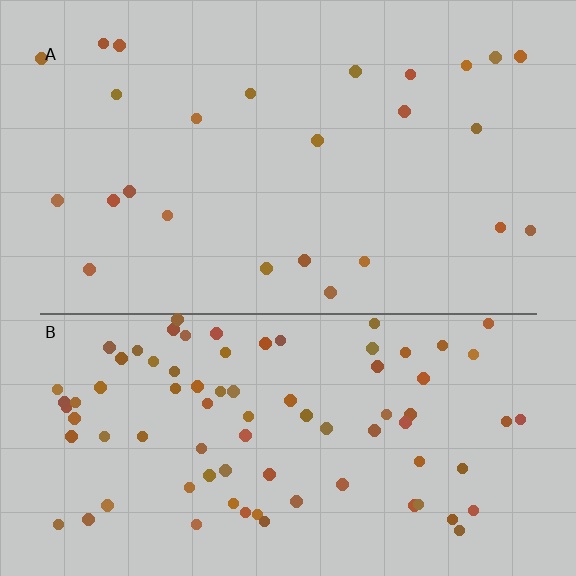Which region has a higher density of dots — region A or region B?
B (the bottom).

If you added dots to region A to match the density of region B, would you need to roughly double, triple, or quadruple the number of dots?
Approximately triple.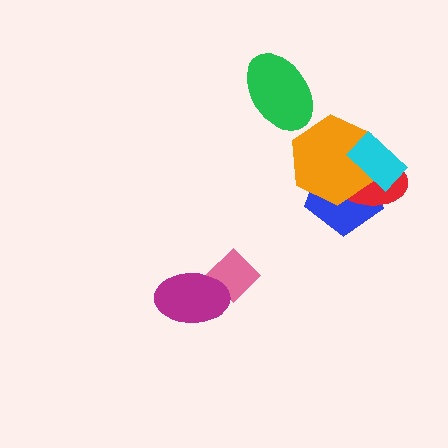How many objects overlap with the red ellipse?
3 objects overlap with the red ellipse.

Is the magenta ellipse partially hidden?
No, no other shape covers it.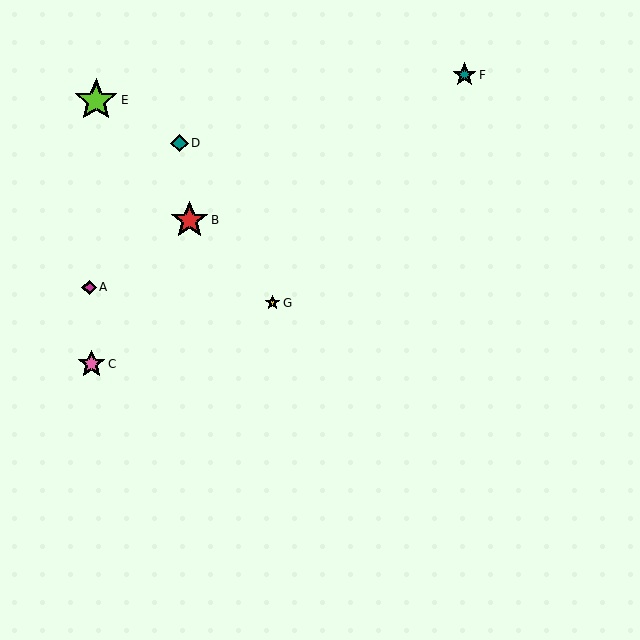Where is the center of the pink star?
The center of the pink star is at (92, 364).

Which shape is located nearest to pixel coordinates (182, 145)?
The teal diamond (labeled D) at (179, 143) is nearest to that location.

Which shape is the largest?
The lime star (labeled E) is the largest.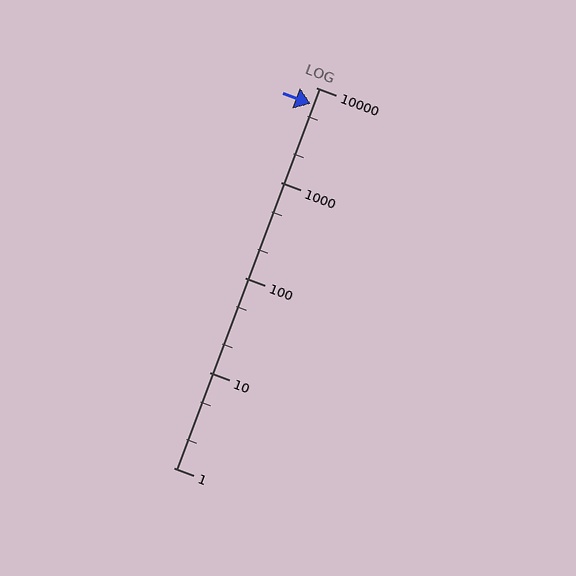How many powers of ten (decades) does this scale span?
The scale spans 4 decades, from 1 to 10000.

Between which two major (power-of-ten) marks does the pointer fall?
The pointer is between 1000 and 10000.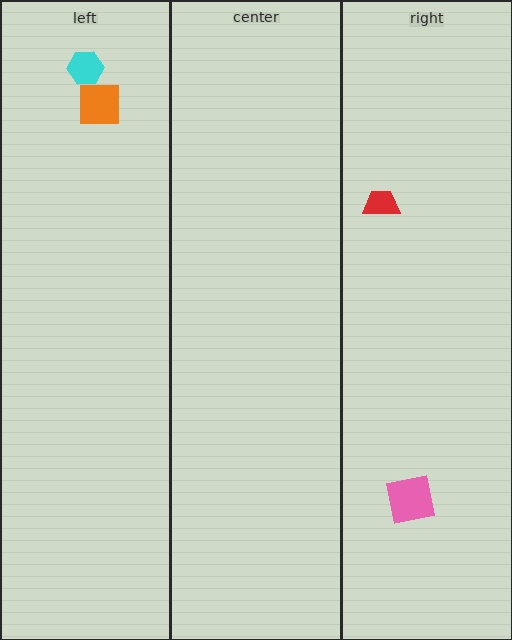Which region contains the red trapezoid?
The right region.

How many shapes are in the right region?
2.